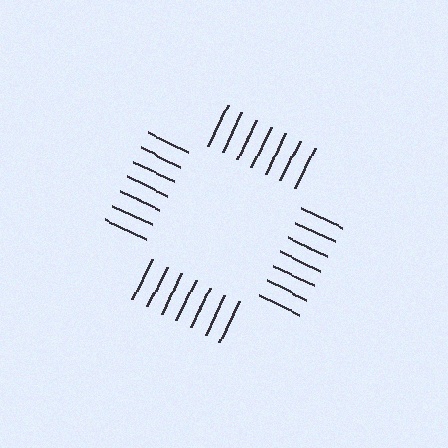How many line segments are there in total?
28 — 7 along each of the 4 edges.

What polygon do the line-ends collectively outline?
An illusory square — the line segments terminate on its edges but no continuous stroke is drawn.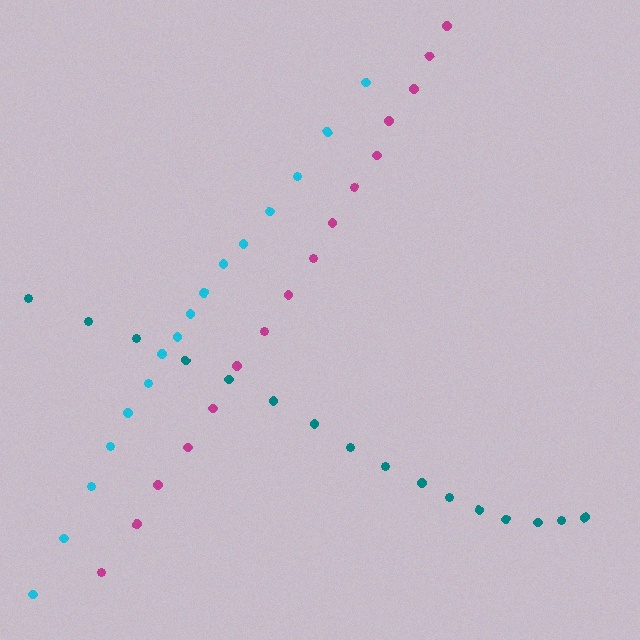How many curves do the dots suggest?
There are 3 distinct paths.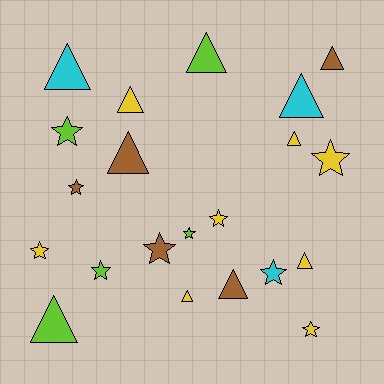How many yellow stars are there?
There are 4 yellow stars.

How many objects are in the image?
There are 21 objects.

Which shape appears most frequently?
Triangle, with 11 objects.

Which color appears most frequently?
Yellow, with 8 objects.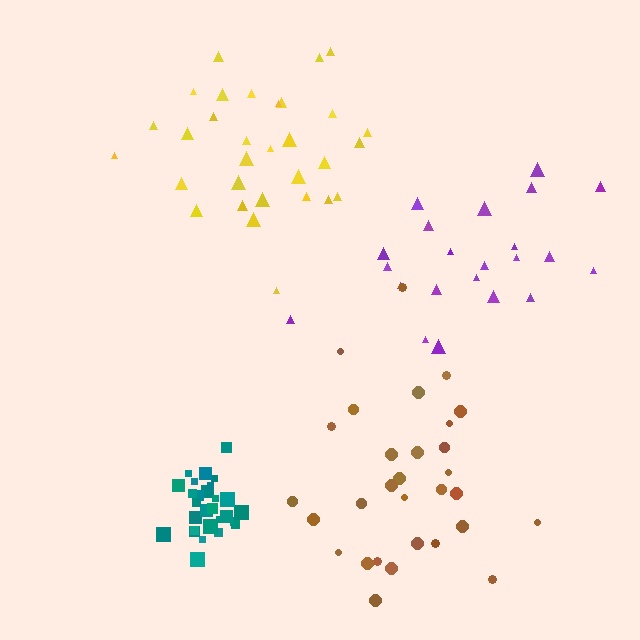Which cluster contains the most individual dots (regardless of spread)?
Yellow (31).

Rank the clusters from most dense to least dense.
teal, brown, yellow, purple.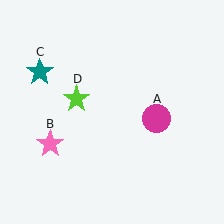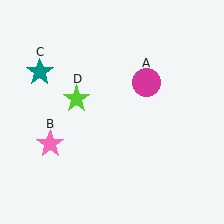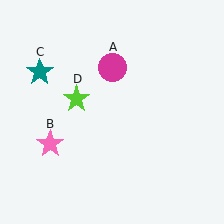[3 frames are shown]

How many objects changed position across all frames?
1 object changed position: magenta circle (object A).